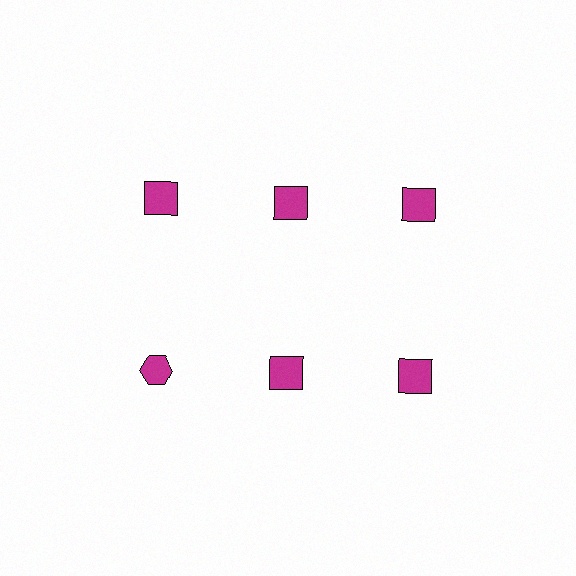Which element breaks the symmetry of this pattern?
The magenta hexagon in the second row, leftmost column breaks the symmetry. All other shapes are magenta squares.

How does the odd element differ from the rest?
It has a different shape: hexagon instead of square.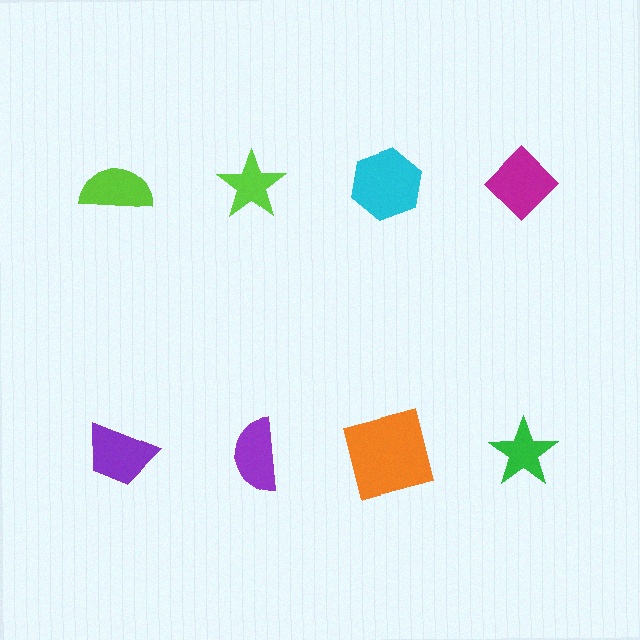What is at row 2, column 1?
A purple trapezoid.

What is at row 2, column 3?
An orange square.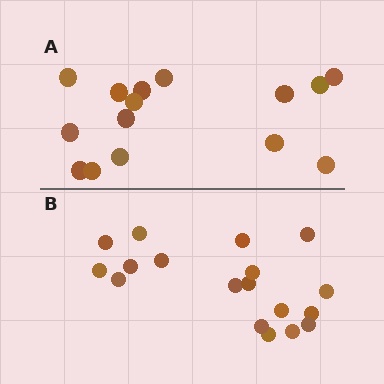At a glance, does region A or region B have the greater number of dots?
Region B (the bottom region) has more dots.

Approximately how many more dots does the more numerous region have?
Region B has just a few more — roughly 2 or 3 more dots than region A.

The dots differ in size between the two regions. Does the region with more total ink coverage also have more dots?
No. Region A has more total ink coverage because its dots are larger, but region B actually contains more individual dots. Total area can be misleading — the number of items is what matters here.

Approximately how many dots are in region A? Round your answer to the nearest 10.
About 20 dots. (The exact count is 15, which rounds to 20.)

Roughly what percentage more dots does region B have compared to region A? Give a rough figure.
About 20% more.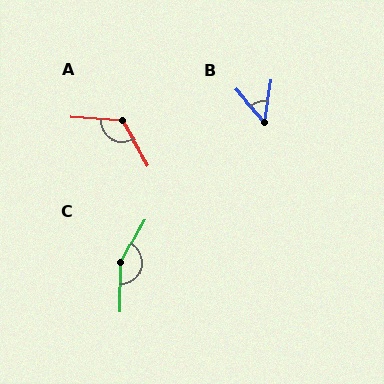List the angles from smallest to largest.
B (50°), A (125°), C (153°).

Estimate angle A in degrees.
Approximately 125 degrees.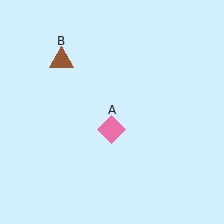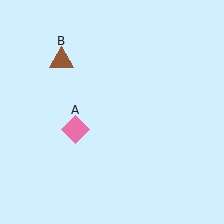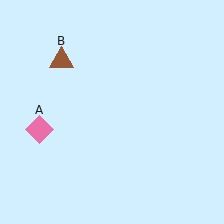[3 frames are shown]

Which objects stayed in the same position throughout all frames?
Brown triangle (object B) remained stationary.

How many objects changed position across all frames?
1 object changed position: pink diamond (object A).